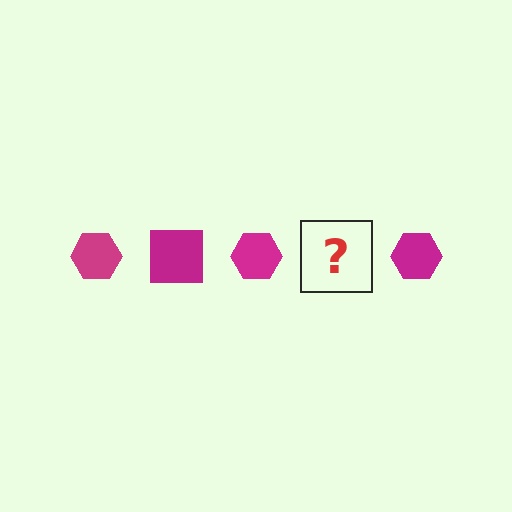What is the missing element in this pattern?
The missing element is a magenta square.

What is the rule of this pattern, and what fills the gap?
The rule is that the pattern cycles through hexagon, square shapes in magenta. The gap should be filled with a magenta square.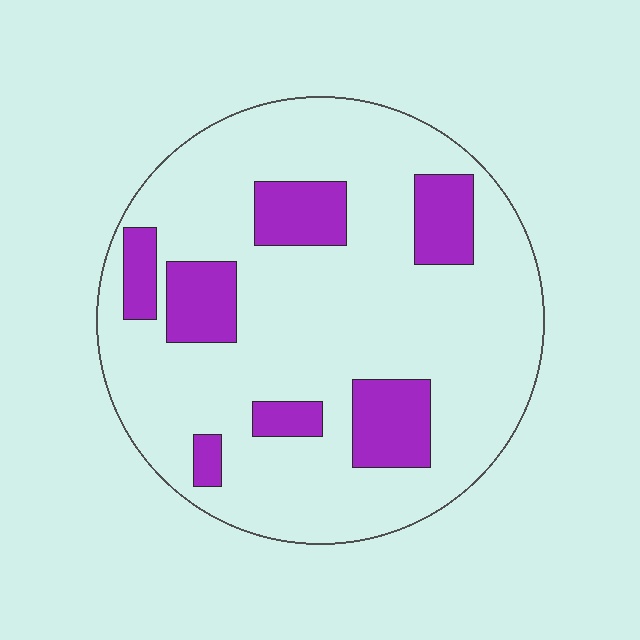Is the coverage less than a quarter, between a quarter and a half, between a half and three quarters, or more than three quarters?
Less than a quarter.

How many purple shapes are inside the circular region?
7.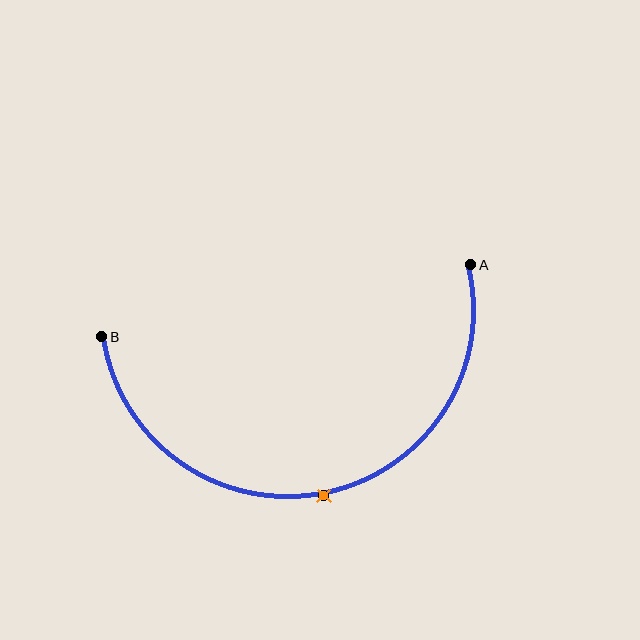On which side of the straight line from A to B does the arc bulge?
The arc bulges below the straight line connecting A and B.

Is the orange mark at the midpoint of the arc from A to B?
Yes. The orange mark lies on the arc at equal arc-length from both A and B — it is the arc midpoint.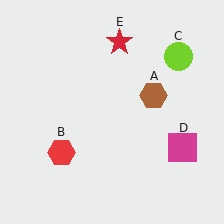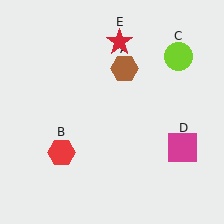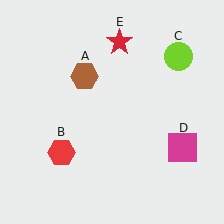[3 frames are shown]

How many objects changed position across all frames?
1 object changed position: brown hexagon (object A).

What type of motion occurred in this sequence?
The brown hexagon (object A) rotated counterclockwise around the center of the scene.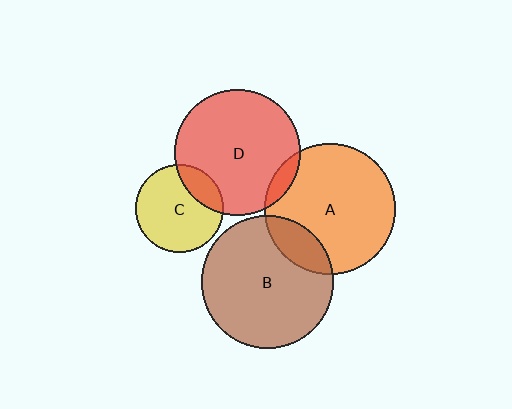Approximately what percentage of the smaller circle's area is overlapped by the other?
Approximately 15%.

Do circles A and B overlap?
Yes.